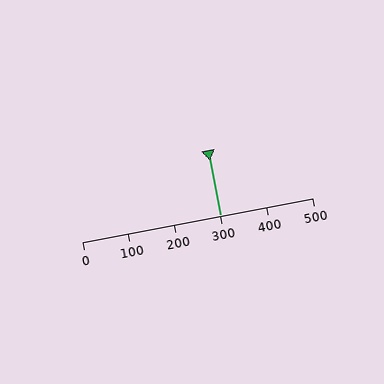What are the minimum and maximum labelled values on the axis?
The axis runs from 0 to 500.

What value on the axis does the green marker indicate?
The marker indicates approximately 300.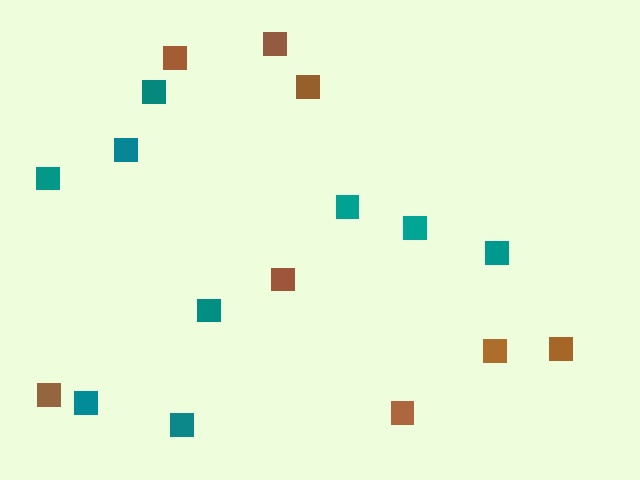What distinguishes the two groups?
There are 2 groups: one group of brown squares (8) and one group of teal squares (9).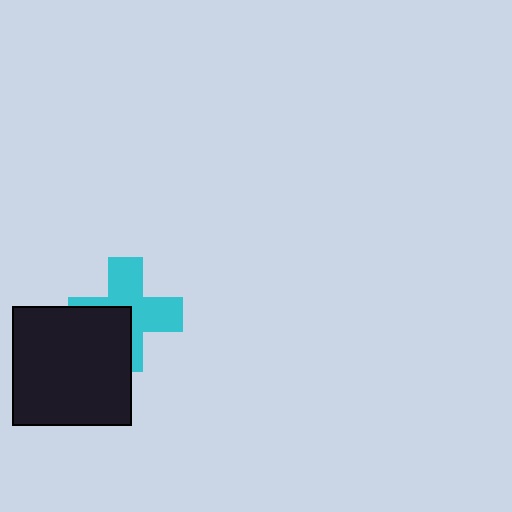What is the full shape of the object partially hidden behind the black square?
The partially hidden object is a cyan cross.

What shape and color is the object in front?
The object in front is a black square.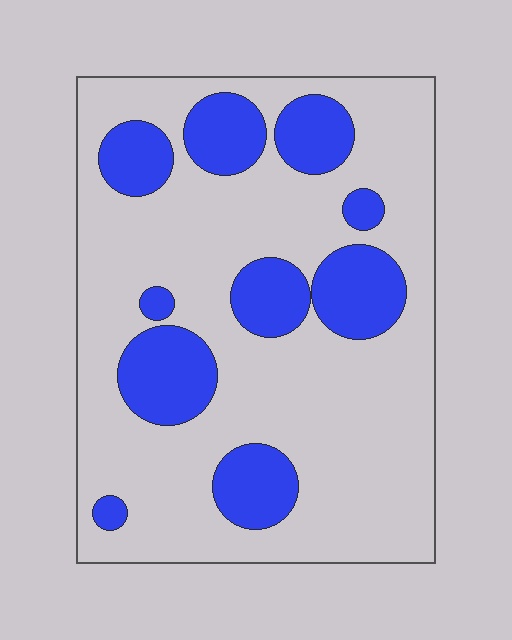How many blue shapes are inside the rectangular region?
10.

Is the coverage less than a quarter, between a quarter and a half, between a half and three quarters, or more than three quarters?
Between a quarter and a half.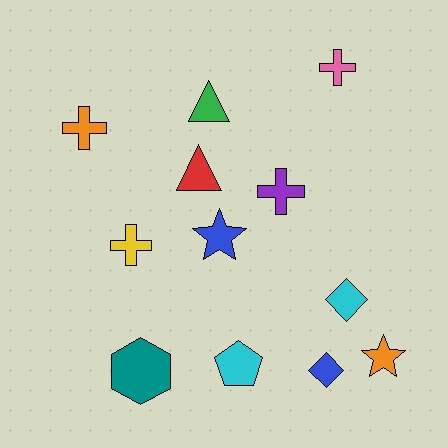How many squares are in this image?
There are no squares.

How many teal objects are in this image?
There is 1 teal object.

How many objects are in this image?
There are 12 objects.